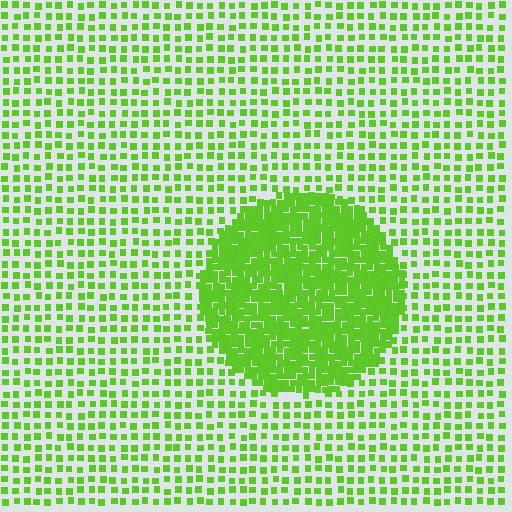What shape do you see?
I see a circle.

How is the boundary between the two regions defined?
The boundary is defined by a change in element density (approximately 2.8x ratio). All elements are the same color, size, and shape.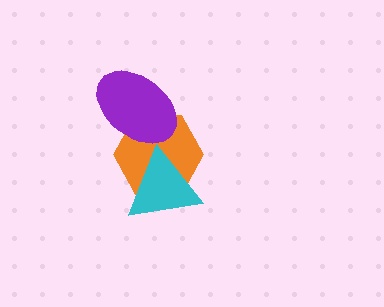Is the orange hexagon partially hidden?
Yes, it is partially covered by another shape.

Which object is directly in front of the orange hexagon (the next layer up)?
The cyan triangle is directly in front of the orange hexagon.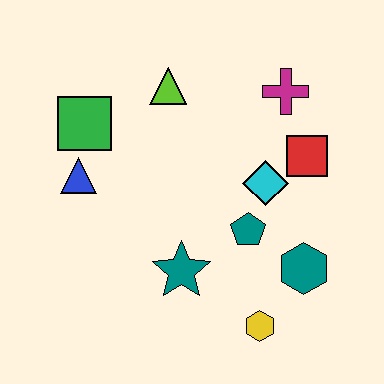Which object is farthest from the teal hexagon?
The green square is farthest from the teal hexagon.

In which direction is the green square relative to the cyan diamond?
The green square is to the left of the cyan diamond.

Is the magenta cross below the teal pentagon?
No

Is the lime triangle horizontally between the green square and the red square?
Yes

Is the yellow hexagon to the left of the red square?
Yes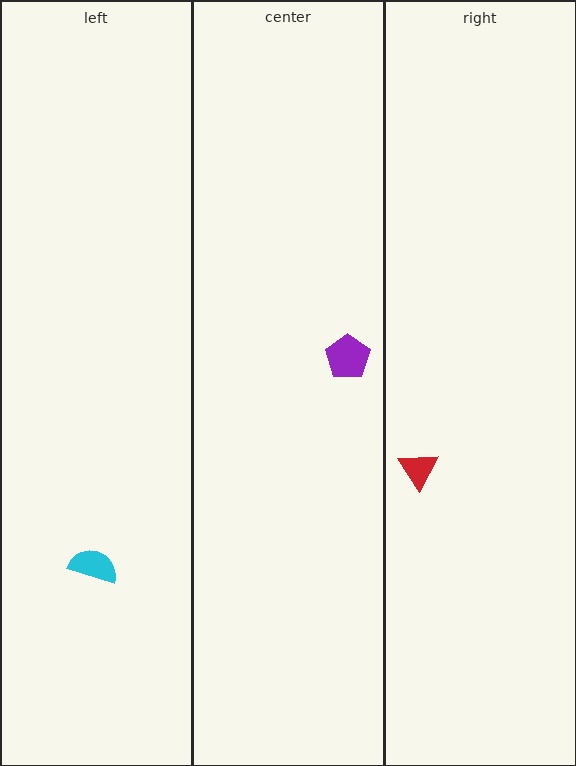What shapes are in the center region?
The purple pentagon.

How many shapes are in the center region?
1.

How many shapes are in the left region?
1.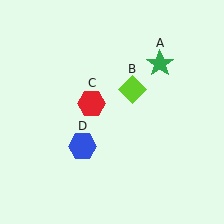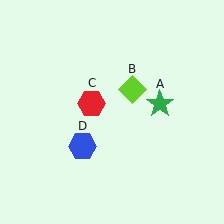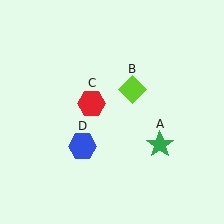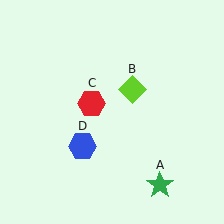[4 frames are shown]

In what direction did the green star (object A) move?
The green star (object A) moved down.